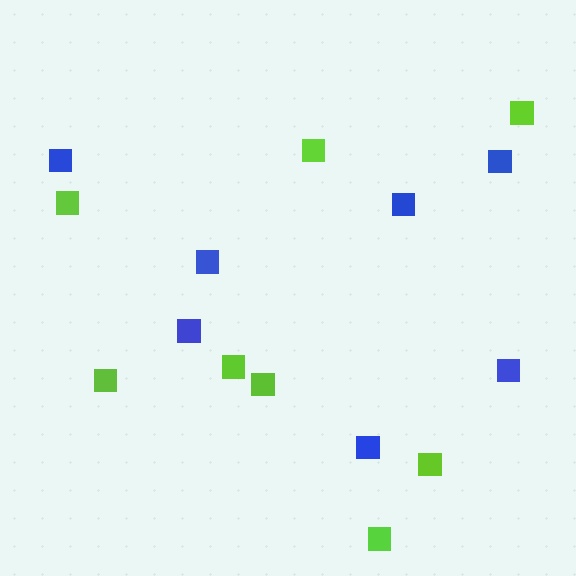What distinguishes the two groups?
There are 2 groups: one group of lime squares (8) and one group of blue squares (7).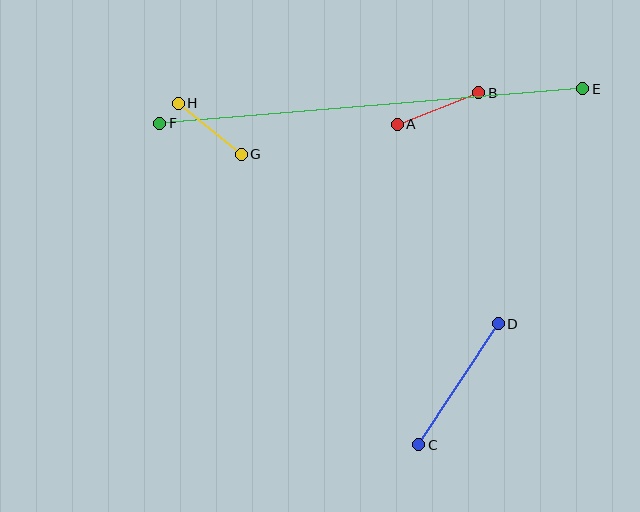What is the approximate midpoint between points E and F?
The midpoint is at approximately (371, 106) pixels.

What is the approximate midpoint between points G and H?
The midpoint is at approximately (210, 129) pixels.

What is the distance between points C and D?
The distance is approximately 144 pixels.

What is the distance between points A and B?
The distance is approximately 87 pixels.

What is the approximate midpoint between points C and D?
The midpoint is at approximately (459, 384) pixels.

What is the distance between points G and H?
The distance is approximately 81 pixels.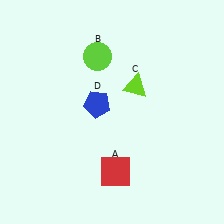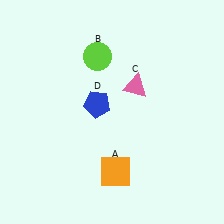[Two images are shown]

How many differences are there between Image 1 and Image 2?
There are 2 differences between the two images.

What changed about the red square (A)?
In Image 1, A is red. In Image 2, it changed to orange.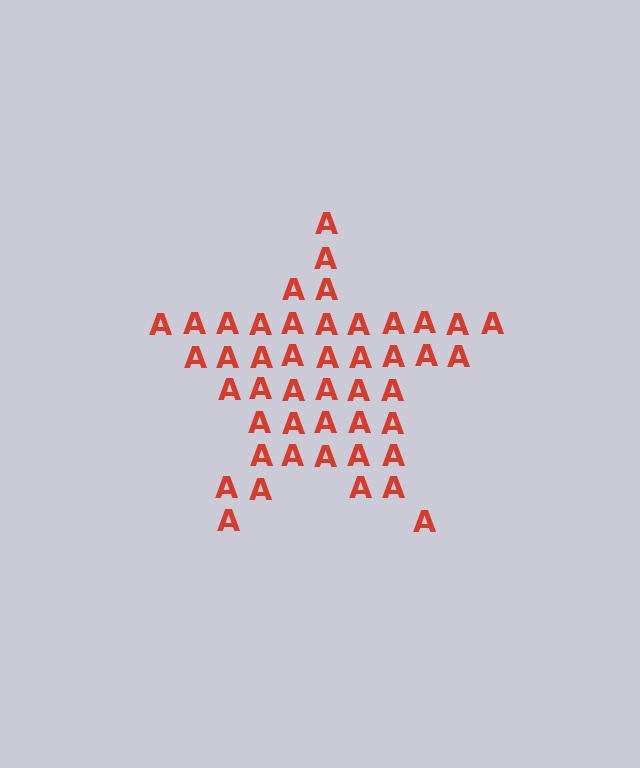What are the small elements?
The small elements are letter A's.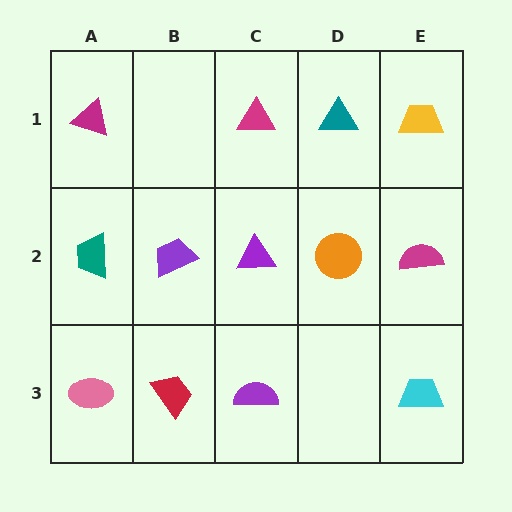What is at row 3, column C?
A purple semicircle.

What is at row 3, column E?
A cyan trapezoid.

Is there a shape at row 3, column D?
No, that cell is empty.